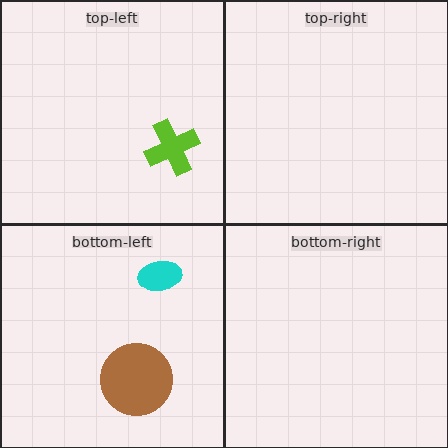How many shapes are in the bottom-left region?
2.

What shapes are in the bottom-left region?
The brown circle, the cyan ellipse.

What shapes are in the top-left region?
The lime cross.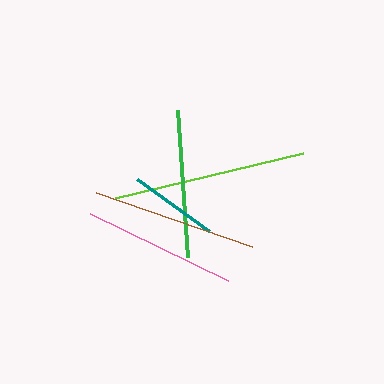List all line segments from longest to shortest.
From longest to shortest: lime, brown, pink, green, teal.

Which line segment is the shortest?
The teal line is the shortest at approximately 89 pixels.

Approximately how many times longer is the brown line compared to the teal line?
The brown line is approximately 1.8 times the length of the teal line.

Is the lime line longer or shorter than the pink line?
The lime line is longer than the pink line.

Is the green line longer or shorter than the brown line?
The brown line is longer than the green line.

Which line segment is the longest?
The lime line is the longest at approximately 193 pixels.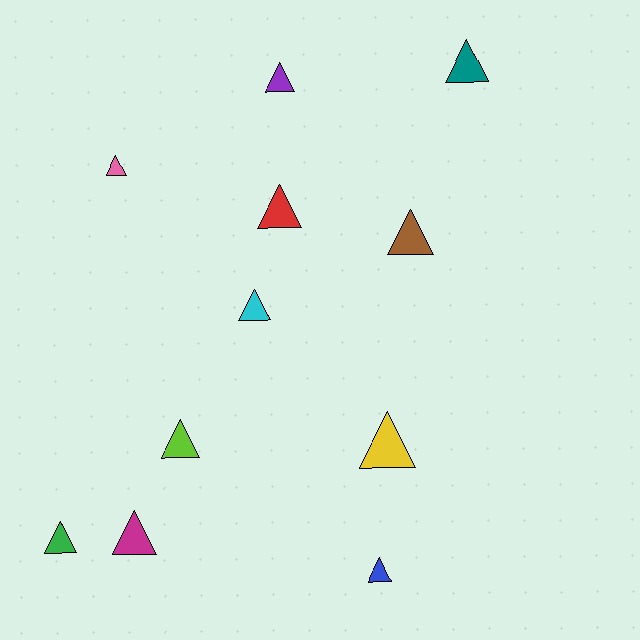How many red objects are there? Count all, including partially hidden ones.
There is 1 red object.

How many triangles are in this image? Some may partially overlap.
There are 11 triangles.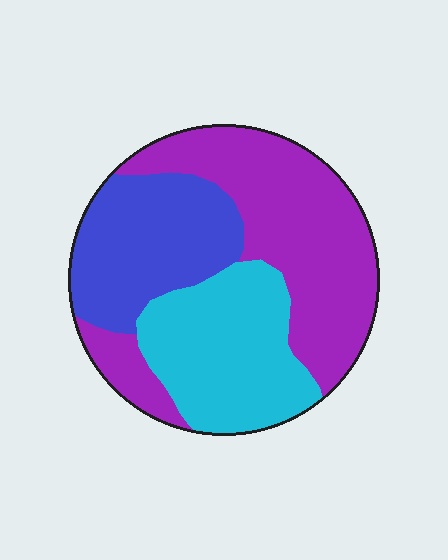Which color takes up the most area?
Purple, at roughly 45%.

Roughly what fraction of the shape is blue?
Blue takes up between a quarter and a half of the shape.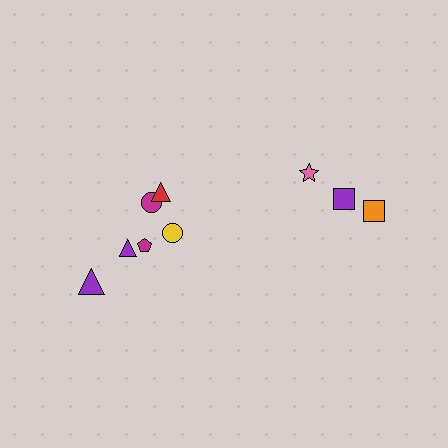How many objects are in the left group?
There are 6 objects.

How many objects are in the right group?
There are 3 objects.